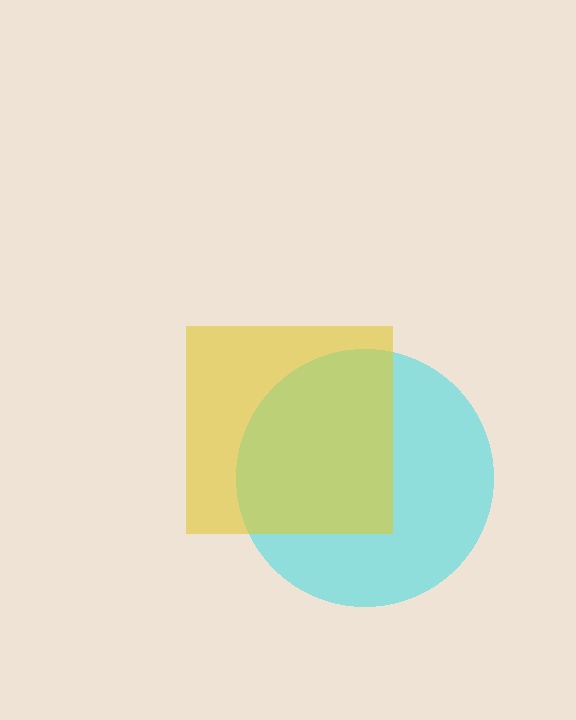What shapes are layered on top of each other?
The layered shapes are: a cyan circle, a yellow square.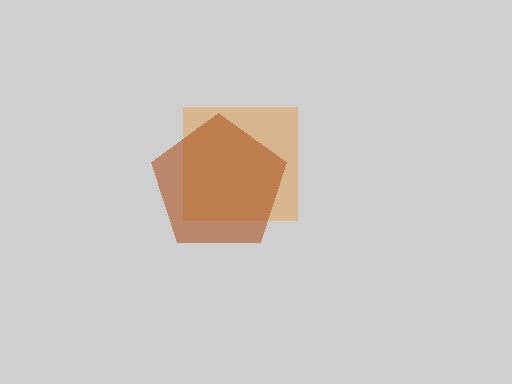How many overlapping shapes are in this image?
There are 2 overlapping shapes in the image.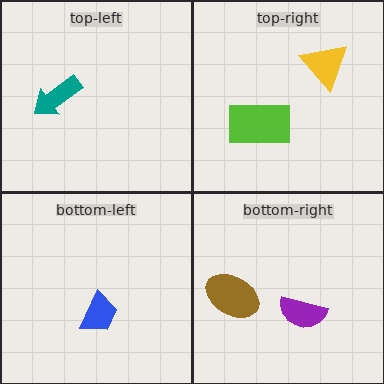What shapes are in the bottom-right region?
The brown ellipse, the purple semicircle.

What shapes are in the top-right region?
The yellow triangle, the lime rectangle.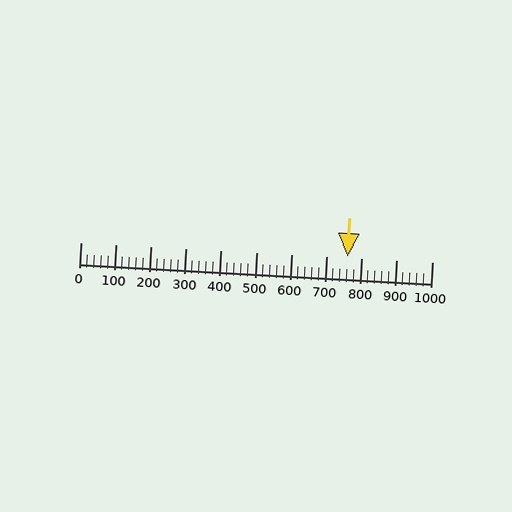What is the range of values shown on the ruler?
The ruler shows values from 0 to 1000.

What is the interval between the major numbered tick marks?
The major tick marks are spaced 100 units apart.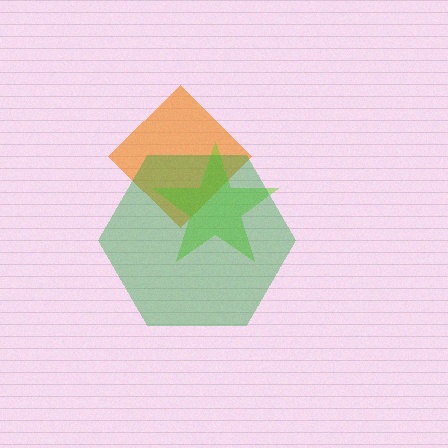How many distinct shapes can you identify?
There are 3 distinct shapes: an orange diamond, a lime star, a green hexagon.